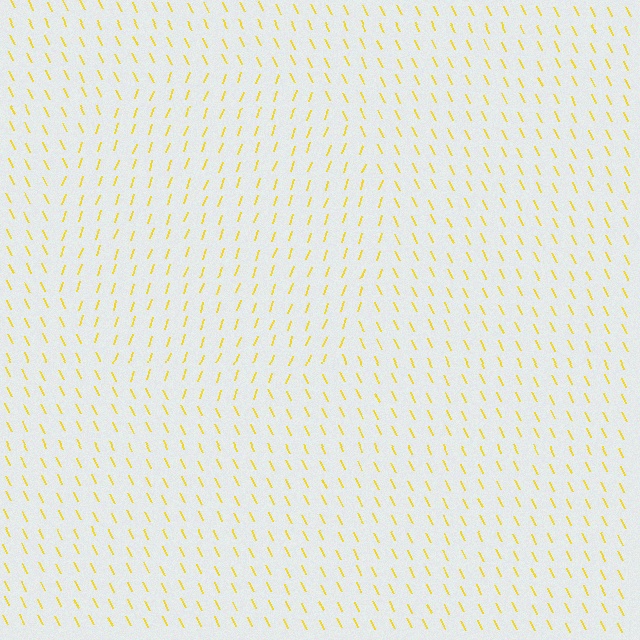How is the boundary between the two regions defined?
The boundary is defined purely by a change in line orientation (approximately 45 degrees difference). All lines are the same color and thickness.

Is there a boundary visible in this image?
Yes, there is a texture boundary formed by a change in line orientation.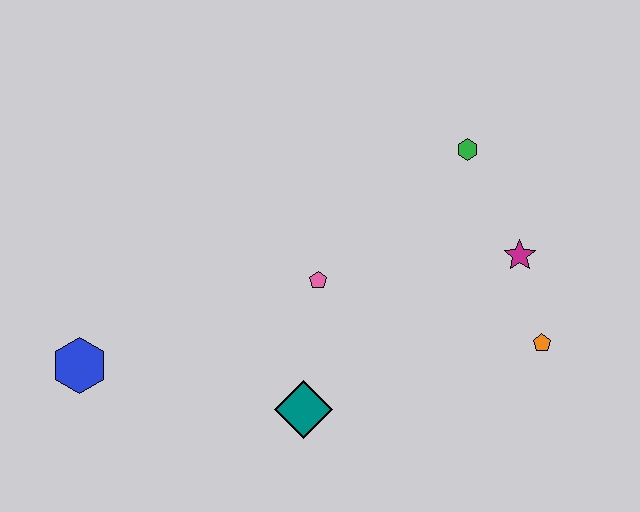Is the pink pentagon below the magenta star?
Yes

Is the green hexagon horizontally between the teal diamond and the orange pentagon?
Yes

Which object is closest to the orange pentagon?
The magenta star is closest to the orange pentagon.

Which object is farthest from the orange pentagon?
The blue hexagon is farthest from the orange pentagon.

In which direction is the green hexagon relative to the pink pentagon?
The green hexagon is to the right of the pink pentagon.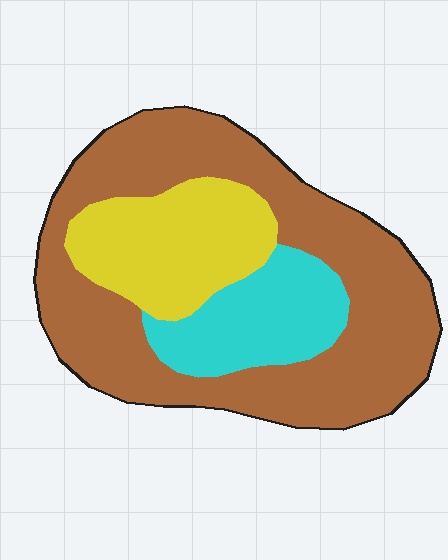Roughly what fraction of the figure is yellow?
Yellow covers about 20% of the figure.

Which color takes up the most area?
Brown, at roughly 60%.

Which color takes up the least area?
Cyan, at roughly 15%.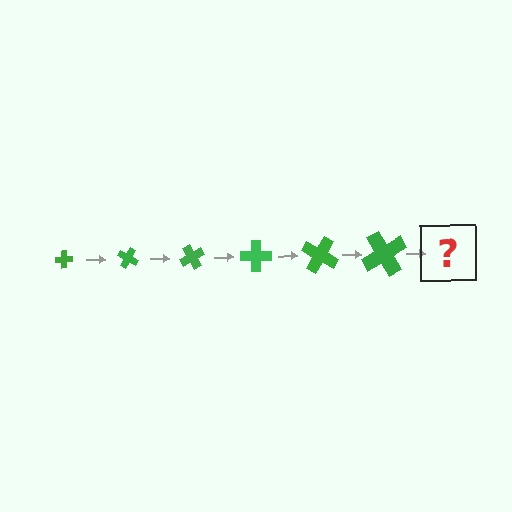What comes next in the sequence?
The next element should be a cross, larger than the previous one and rotated 180 degrees from the start.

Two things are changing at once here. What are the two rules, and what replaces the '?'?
The two rules are that the cross grows larger each step and it rotates 30 degrees each step. The '?' should be a cross, larger than the previous one and rotated 180 degrees from the start.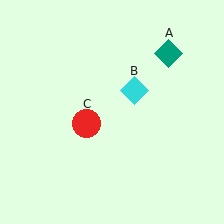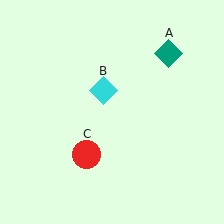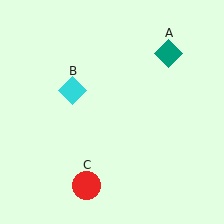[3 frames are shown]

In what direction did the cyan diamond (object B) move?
The cyan diamond (object B) moved left.